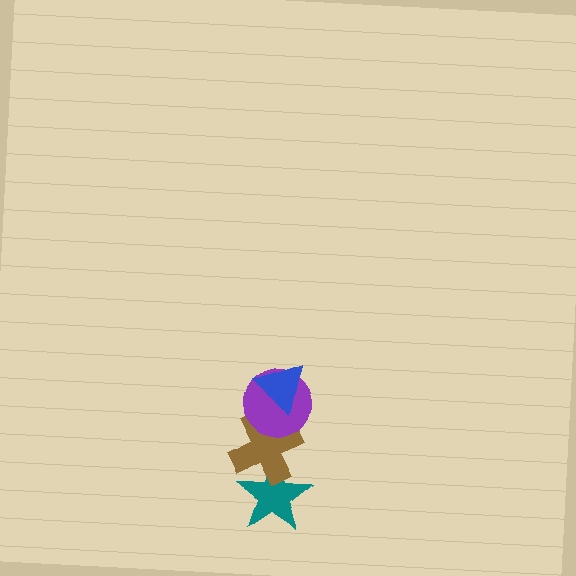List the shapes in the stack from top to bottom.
From top to bottom: the blue triangle, the purple circle, the brown cross, the teal star.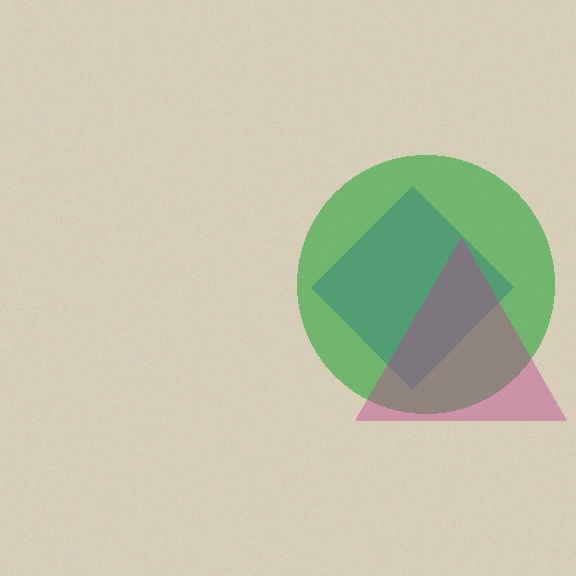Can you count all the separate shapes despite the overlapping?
Yes, there are 3 separate shapes.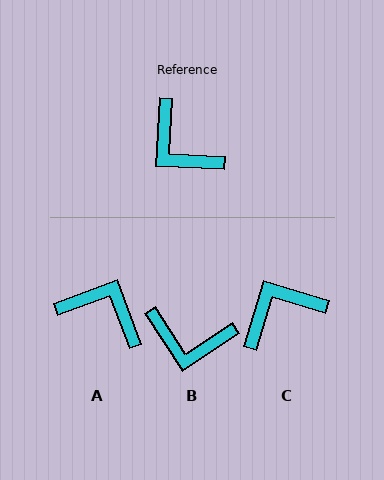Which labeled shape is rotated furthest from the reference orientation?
A, about 157 degrees away.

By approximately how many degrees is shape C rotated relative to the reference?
Approximately 104 degrees clockwise.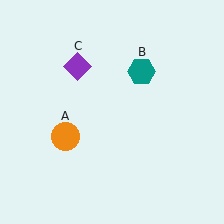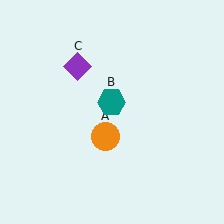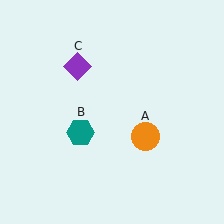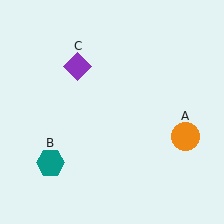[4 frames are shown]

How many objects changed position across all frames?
2 objects changed position: orange circle (object A), teal hexagon (object B).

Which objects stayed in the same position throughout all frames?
Purple diamond (object C) remained stationary.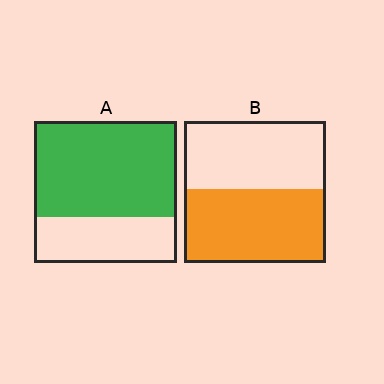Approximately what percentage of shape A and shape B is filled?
A is approximately 70% and B is approximately 50%.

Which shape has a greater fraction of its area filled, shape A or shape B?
Shape A.